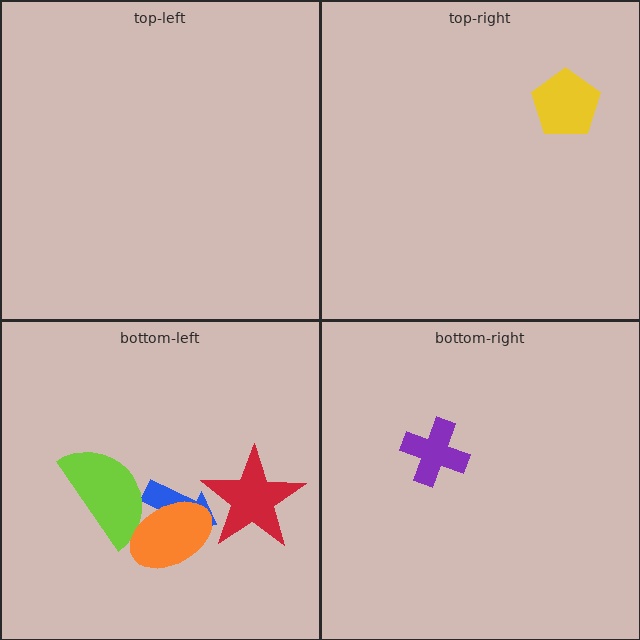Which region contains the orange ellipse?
The bottom-left region.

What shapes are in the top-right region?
The yellow pentagon.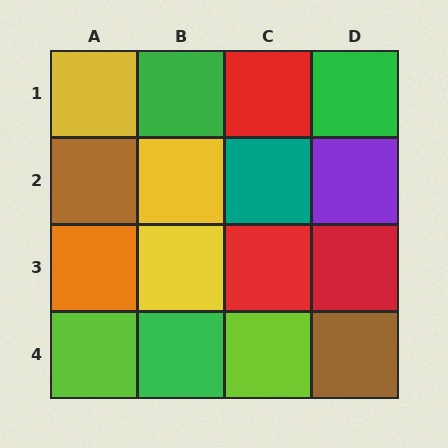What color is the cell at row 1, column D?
Green.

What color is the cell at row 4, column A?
Lime.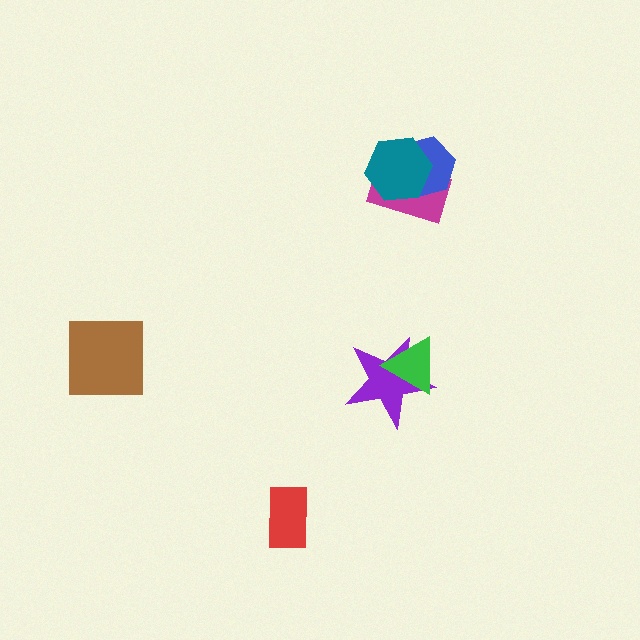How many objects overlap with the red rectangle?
0 objects overlap with the red rectangle.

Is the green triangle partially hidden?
No, no other shape covers it.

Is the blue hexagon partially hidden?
Yes, it is partially covered by another shape.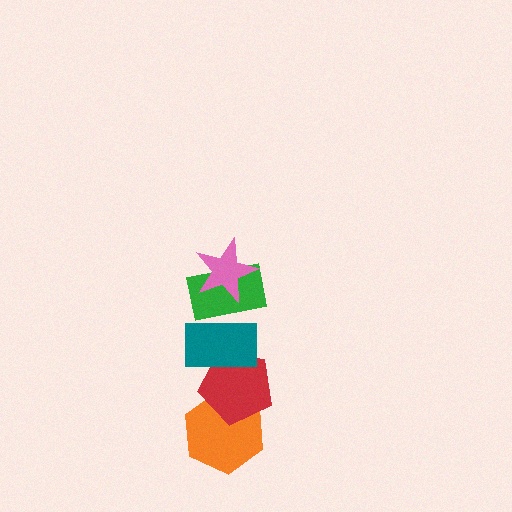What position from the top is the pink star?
The pink star is 1st from the top.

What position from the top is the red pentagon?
The red pentagon is 4th from the top.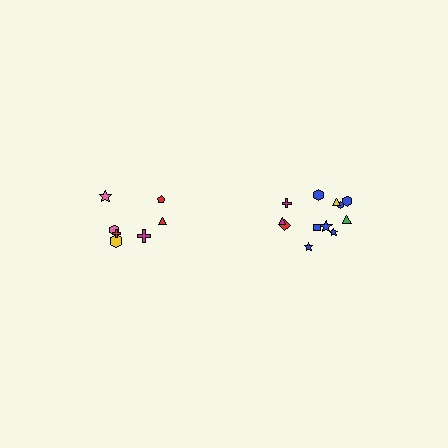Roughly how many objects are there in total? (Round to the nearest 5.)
Roughly 20 objects in total.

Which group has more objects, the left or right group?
The right group.